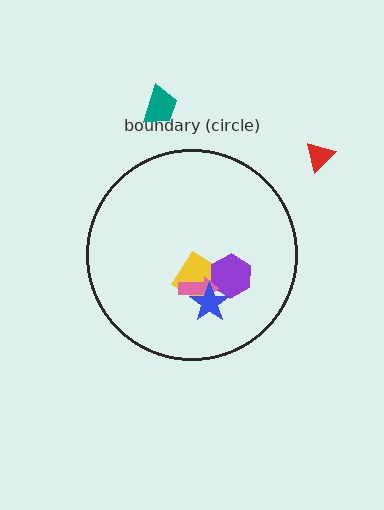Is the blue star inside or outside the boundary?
Inside.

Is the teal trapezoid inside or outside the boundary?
Outside.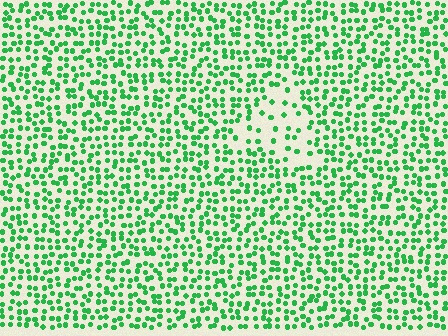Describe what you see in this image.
The image contains small green elements arranged at two different densities. A triangle-shaped region is visible where the elements are less densely packed than the surrounding area.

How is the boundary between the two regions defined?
The boundary is defined by a change in element density (approximately 2.4x ratio). All elements are the same color, size, and shape.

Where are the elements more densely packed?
The elements are more densely packed outside the triangle boundary.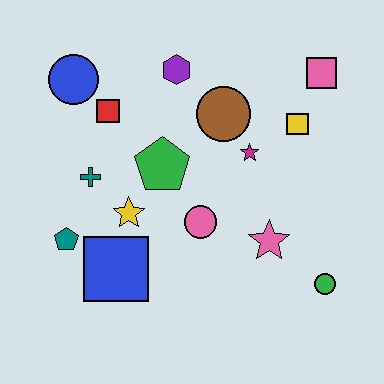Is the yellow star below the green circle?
No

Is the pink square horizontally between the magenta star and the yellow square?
No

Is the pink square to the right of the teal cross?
Yes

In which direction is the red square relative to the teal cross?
The red square is above the teal cross.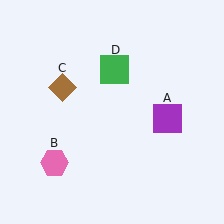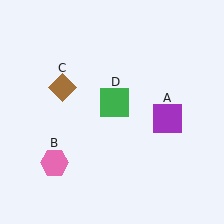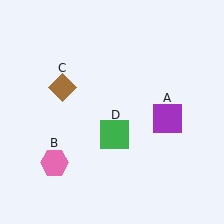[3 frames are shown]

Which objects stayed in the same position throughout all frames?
Purple square (object A) and pink hexagon (object B) and brown diamond (object C) remained stationary.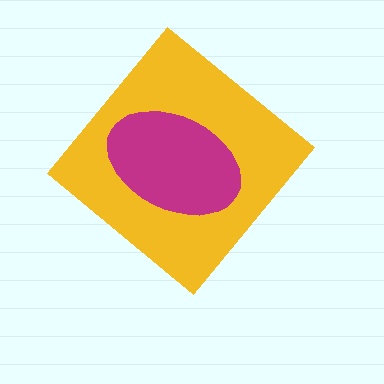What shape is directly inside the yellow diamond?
The magenta ellipse.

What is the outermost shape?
The yellow diamond.